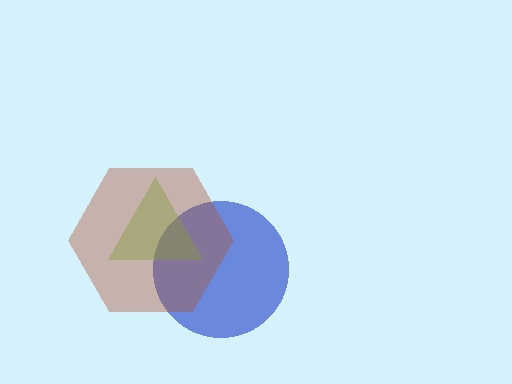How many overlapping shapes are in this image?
There are 3 overlapping shapes in the image.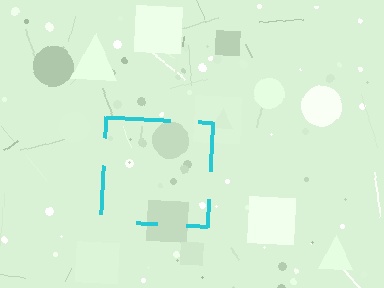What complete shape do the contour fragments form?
The contour fragments form a square.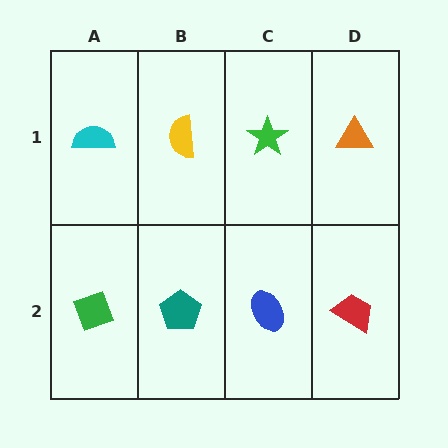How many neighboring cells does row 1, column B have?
3.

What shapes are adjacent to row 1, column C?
A blue ellipse (row 2, column C), a yellow semicircle (row 1, column B), an orange triangle (row 1, column D).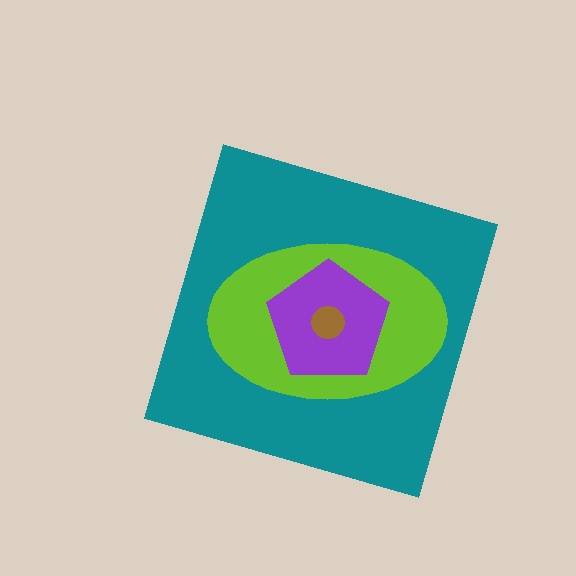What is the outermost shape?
The teal diamond.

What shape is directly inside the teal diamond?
The lime ellipse.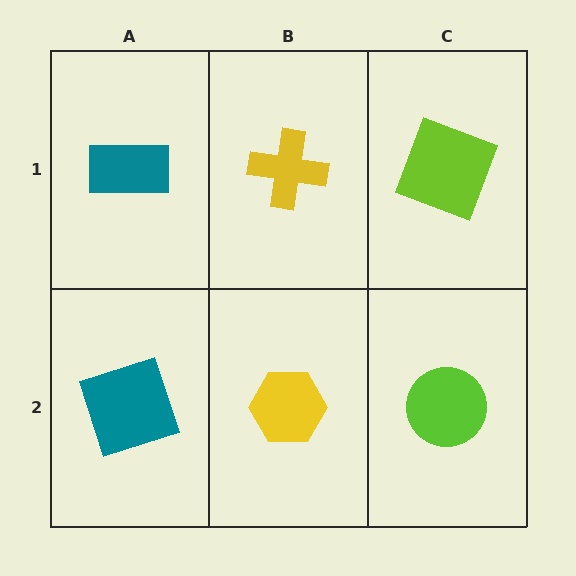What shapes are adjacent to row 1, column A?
A teal square (row 2, column A), a yellow cross (row 1, column B).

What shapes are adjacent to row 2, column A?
A teal rectangle (row 1, column A), a yellow hexagon (row 2, column B).